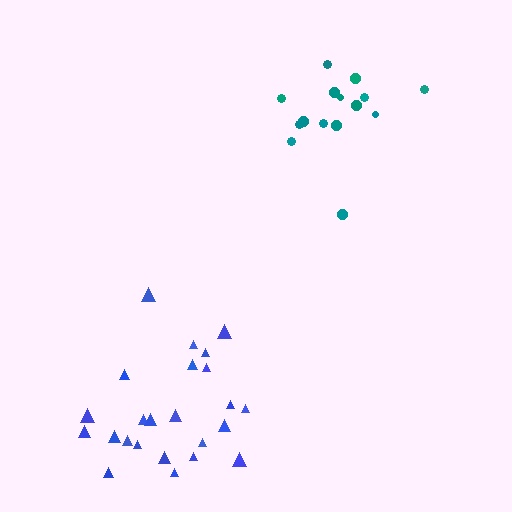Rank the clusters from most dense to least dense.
blue, teal.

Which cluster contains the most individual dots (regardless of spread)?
Blue (24).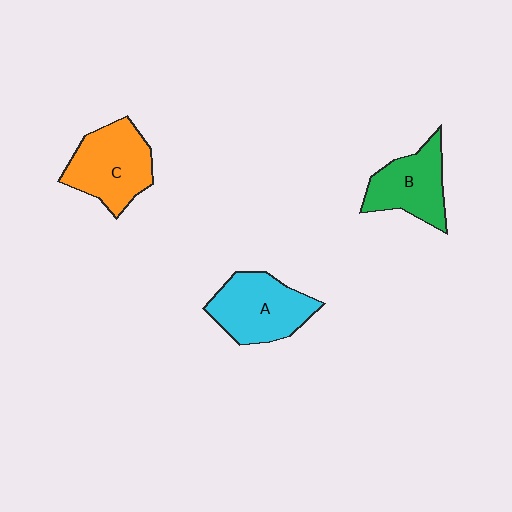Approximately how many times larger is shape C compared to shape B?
Approximately 1.2 times.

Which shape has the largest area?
Shape C (orange).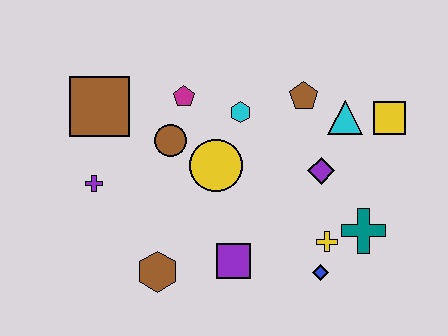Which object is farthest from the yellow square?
The purple cross is farthest from the yellow square.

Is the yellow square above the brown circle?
Yes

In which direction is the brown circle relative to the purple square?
The brown circle is above the purple square.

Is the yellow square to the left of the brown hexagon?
No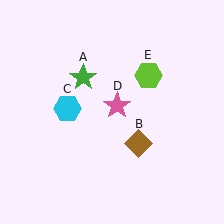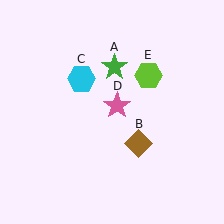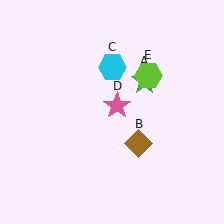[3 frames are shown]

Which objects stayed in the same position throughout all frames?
Brown diamond (object B) and pink star (object D) and lime hexagon (object E) remained stationary.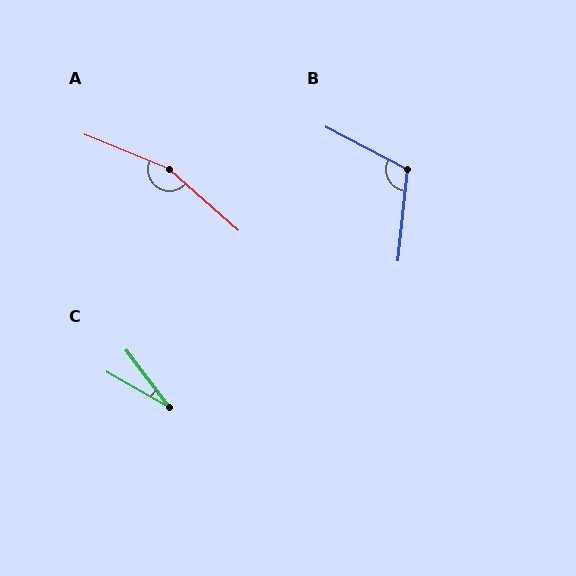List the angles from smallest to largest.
C (24°), B (111°), A (161°).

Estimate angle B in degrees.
Approximately 111 degrees.